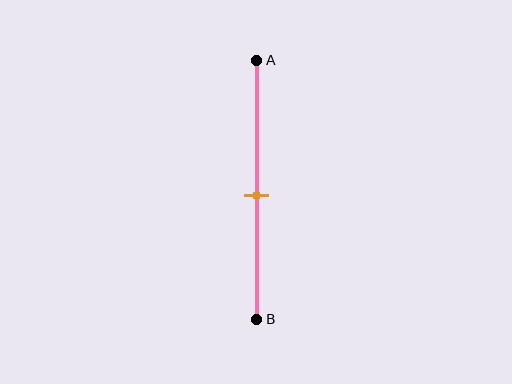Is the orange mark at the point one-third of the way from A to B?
No, the mark is at about 50% from A, not at the 33% one-third point.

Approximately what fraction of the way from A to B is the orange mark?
The orange mark is approximately 50% of the way from A to B.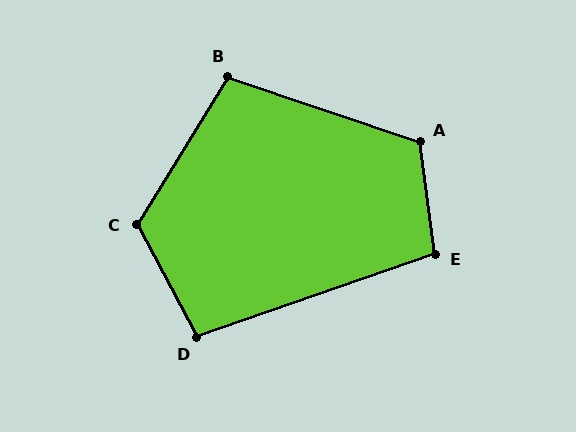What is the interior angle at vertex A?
Approximately 116 degrees (obtuse).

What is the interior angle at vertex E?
Approximately 102 degrees (obtuse).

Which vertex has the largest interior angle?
C, at approximately 120 degrees.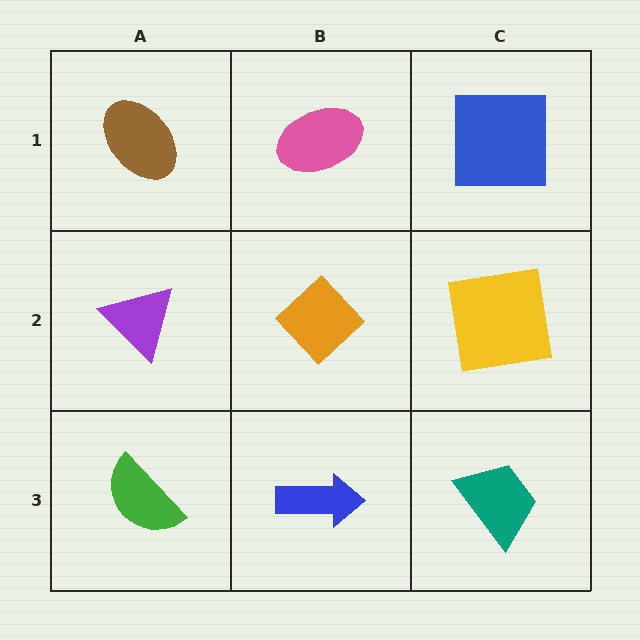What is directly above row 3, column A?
A purple triangle.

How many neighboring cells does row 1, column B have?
3.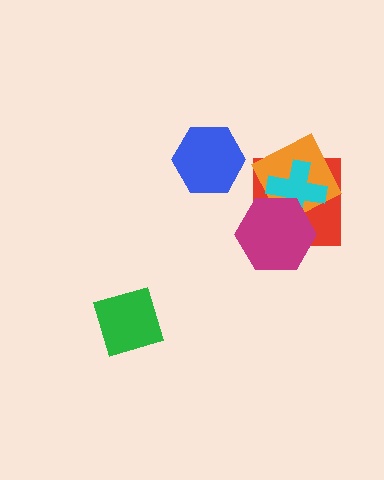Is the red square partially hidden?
Yes, it is partially covered by another shape.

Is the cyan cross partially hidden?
Yes, it is partially covered by another shape.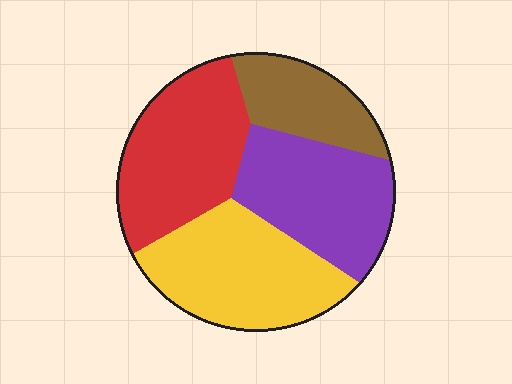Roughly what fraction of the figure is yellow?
Yellow takes up about one third (1/3) of the figure.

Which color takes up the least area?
Brown, at roughly 15%.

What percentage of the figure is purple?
Purple covers about 25% of the figure.